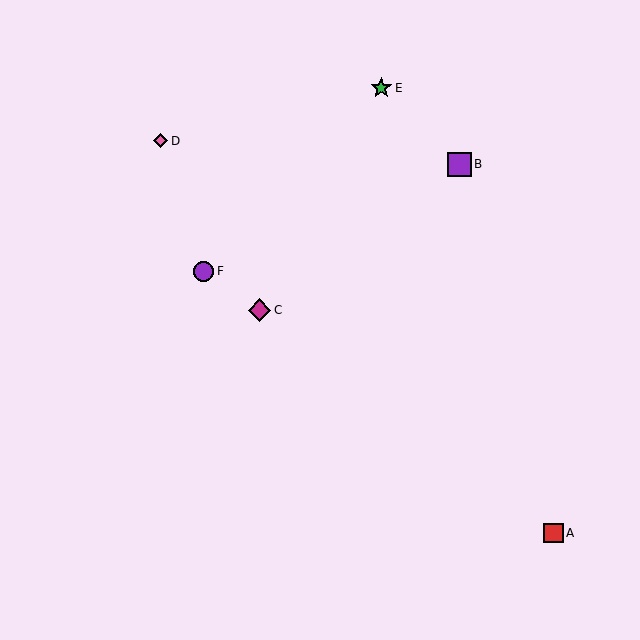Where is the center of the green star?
The center of the green star is at (381, 88).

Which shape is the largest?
The purple square (labeled B) is the largest.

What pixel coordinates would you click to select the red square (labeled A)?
Click at (554, 533) to select the red square A.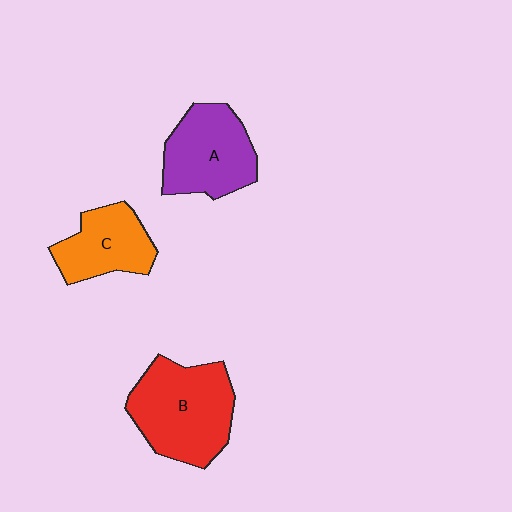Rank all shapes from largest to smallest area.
From largest to smallest: B (red), A (purple), C (orange).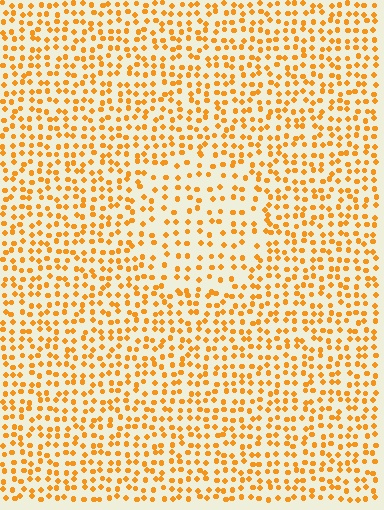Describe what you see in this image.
The image contains small orange elements arranged at two different densities. A circle-shaped region is visible where the elements are less densely packed than the surrounding area.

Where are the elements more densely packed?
The elements are more densely packed outside the circle boundary.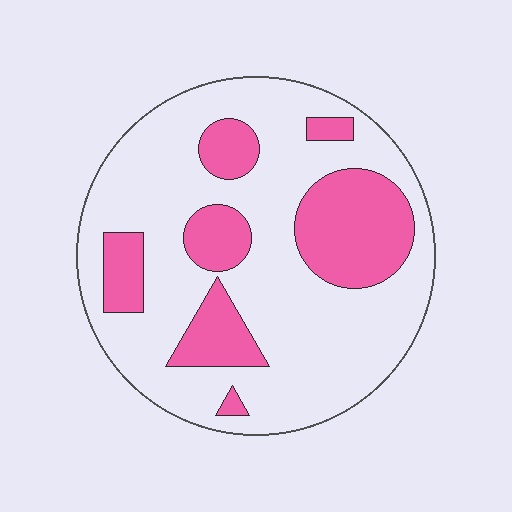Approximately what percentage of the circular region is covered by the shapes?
Approximately 30%.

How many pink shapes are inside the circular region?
7.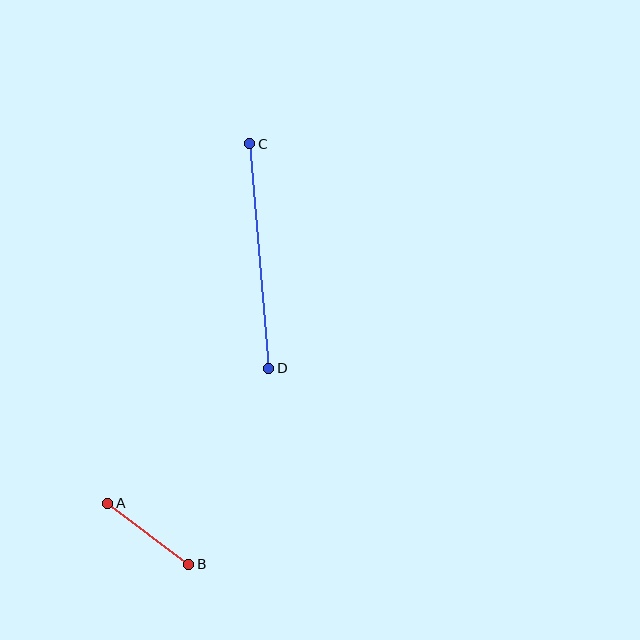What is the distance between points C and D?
The distance is approximately 225 pixels.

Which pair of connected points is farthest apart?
Points C and D are farthest apart.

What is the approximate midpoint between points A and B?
The midpoint is at approximately (148, 534) pixels.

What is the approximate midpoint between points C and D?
The midpoint is at approximately (259, 256) pixels.